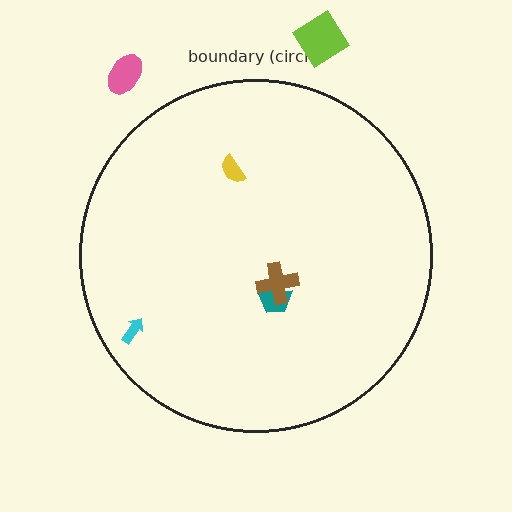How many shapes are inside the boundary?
4 inside, 2 outside.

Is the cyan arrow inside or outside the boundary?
Inside.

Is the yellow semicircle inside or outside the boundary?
Inside.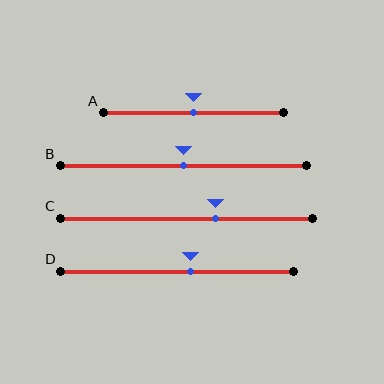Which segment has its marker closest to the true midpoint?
Segment A has its marker closest to the true midpoint.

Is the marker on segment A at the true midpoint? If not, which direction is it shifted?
Yes, the marker on segment A is at the true midpoint.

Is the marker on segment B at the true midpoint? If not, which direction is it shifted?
Yes, the marker on segment B is at the true midpoint.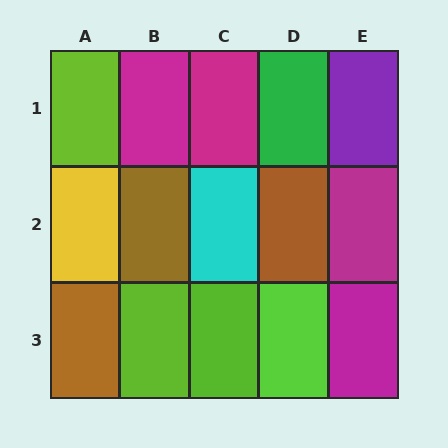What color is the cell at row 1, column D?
Green.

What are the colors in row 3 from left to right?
Brown, lime, lime, lime, magenta.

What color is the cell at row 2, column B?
Brown.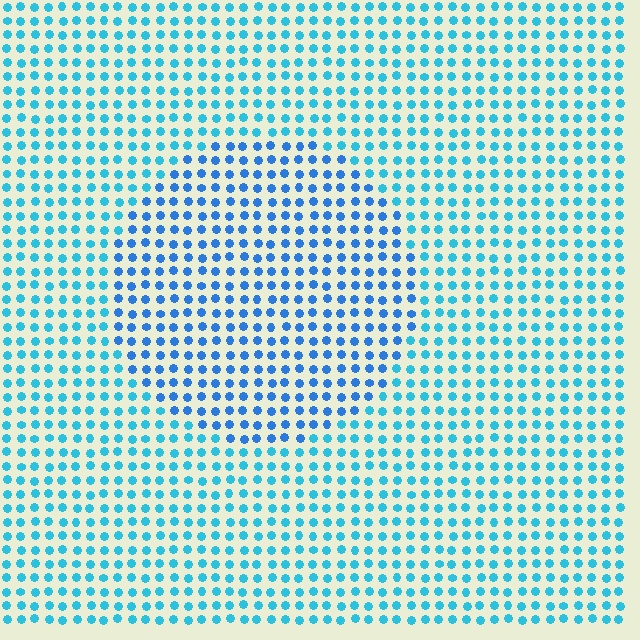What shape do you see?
I see a circle.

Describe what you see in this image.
The image is filled with small cyan elements in a uniform arrangement. A circle-shaped region is visible where the elements are tinted to a slightly different hue, forming a subtle color boundary.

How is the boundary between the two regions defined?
The boundary is defined purely by a slight shift in hue (about 24 degrees). Spacing, size, and orientation are identical on both sides.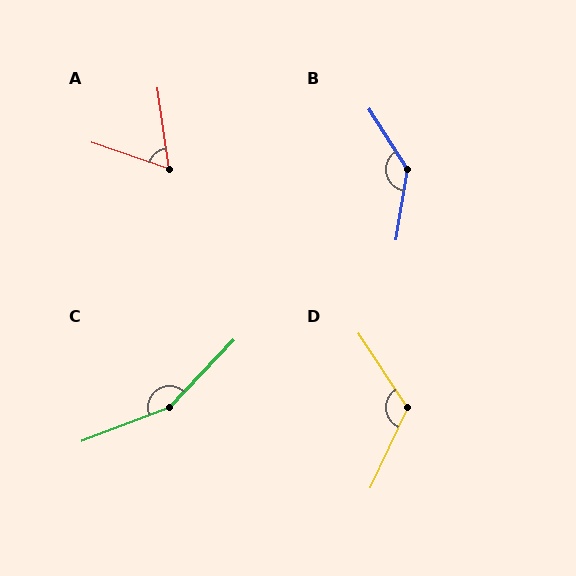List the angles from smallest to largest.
A (63°), D (122°), B (138°), C (155°).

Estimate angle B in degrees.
Approximately 138 degrees.